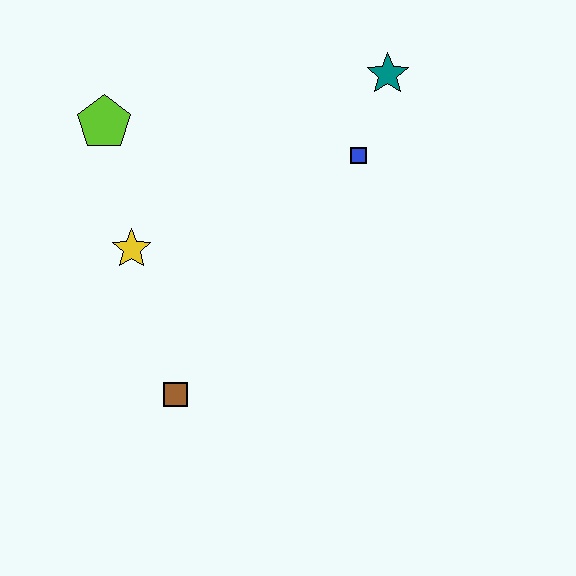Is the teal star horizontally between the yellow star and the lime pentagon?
No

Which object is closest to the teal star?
The blue square is closest to the teal star.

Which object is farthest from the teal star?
The brown square is farthest from the teal star.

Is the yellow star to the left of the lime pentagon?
No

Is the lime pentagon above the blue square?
Yes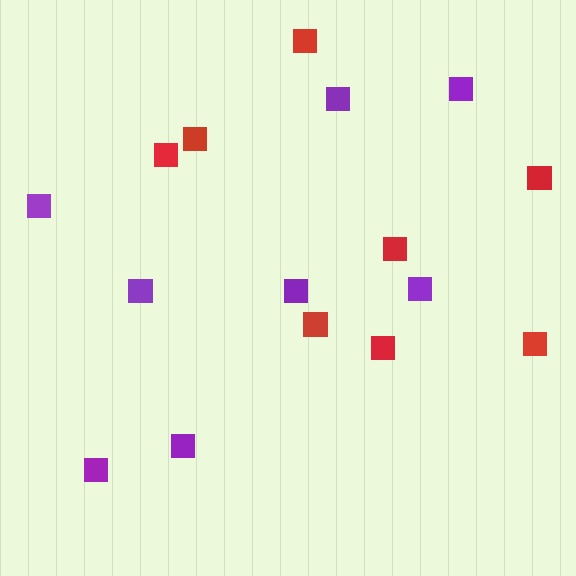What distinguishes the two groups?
There are 2 groups: one group of red squares (8) and one group of purple squares (8).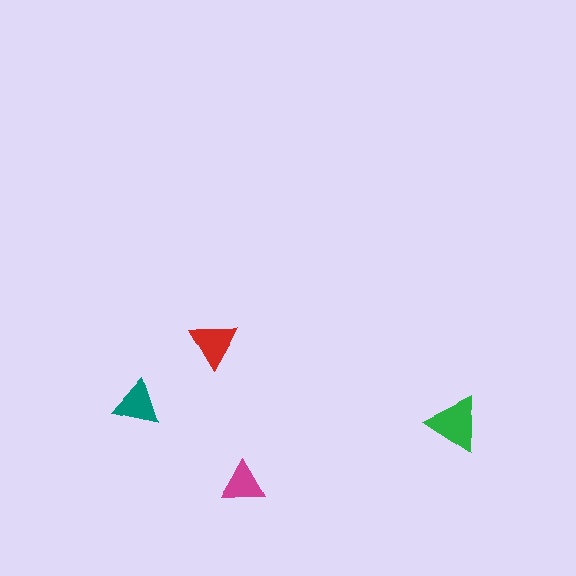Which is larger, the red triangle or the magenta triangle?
The red one.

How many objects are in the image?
There are 4 objects in the image.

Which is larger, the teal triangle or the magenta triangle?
The teal one.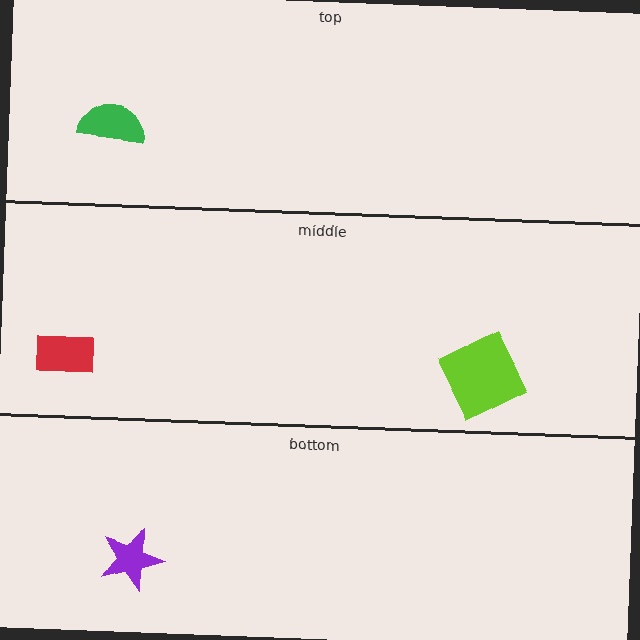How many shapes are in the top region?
1.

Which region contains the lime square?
The middle region.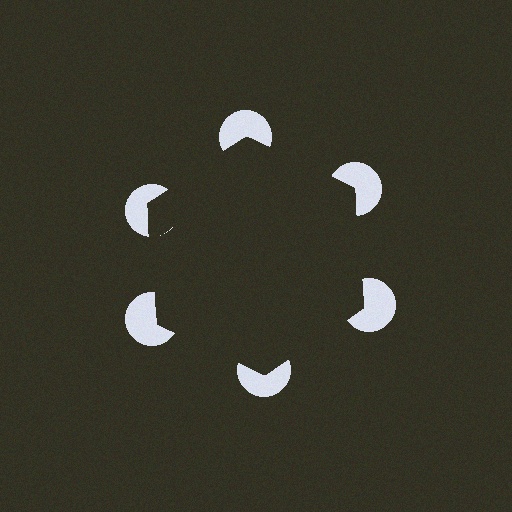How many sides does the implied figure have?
6 sides.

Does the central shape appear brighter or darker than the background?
It typically appears slightly darker than the background, even though no actual brightness change is drawn.